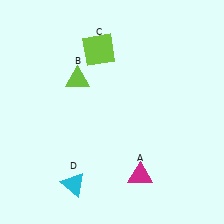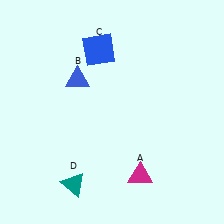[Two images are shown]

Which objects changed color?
B changed from lime to blue. C changed from lime to blue. D changed from cyan to teal.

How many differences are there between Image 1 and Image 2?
There are 3 differences between the two images.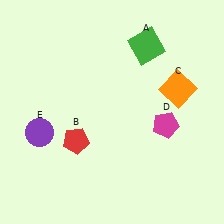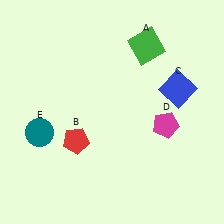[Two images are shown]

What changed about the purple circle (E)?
In Image 1, E is purple. In Image 2, it changed to teal.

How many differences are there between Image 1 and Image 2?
There are 2 differences between the two images.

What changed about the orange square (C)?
In Image 1, C is orange. In Image 2, it changed to blue.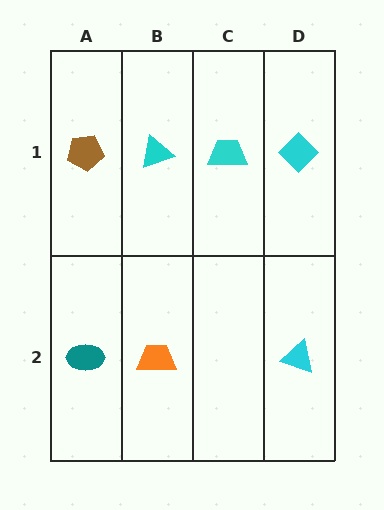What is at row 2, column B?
An orange trapezoid.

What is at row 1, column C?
A cyan trapezoid.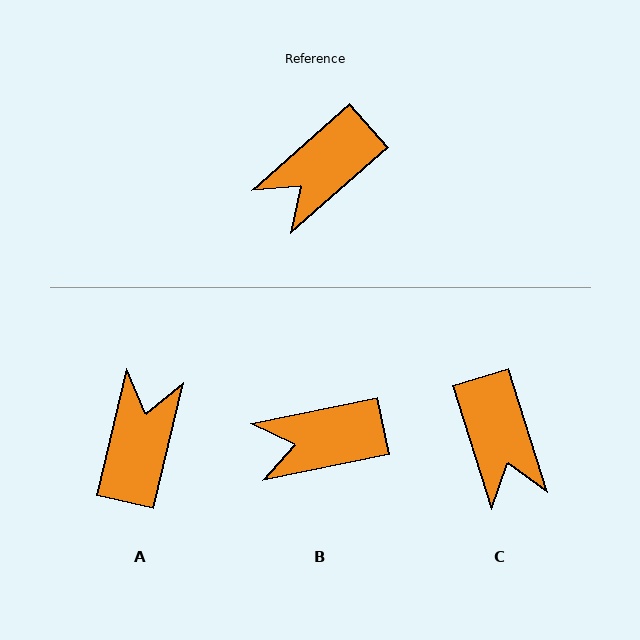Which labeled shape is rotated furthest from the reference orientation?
A, about 145 degrees away.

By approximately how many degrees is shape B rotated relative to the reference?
Approximately 30 degrees clockwise.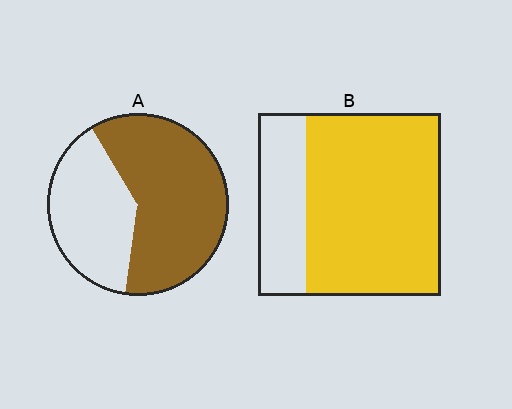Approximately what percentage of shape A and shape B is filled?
A is approximately 60% and B is approximately 75%.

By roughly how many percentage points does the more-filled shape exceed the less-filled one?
By roughly 15 percentage points (B over A).